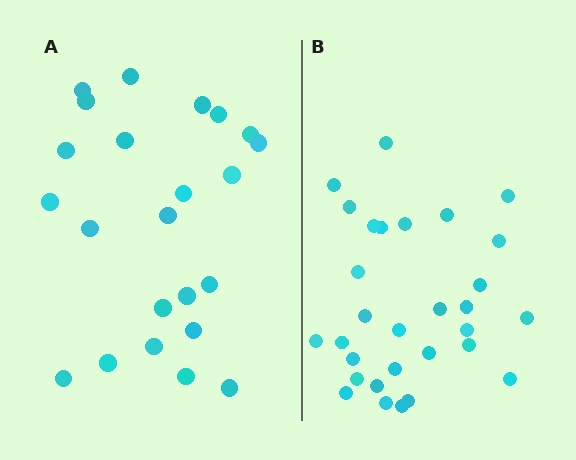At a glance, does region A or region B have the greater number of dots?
Region B (the right region) has more dots.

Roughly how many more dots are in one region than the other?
Region B has roughly 8 or so more dots than region A.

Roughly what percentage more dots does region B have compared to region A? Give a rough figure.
About 30% more.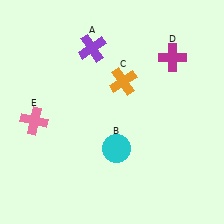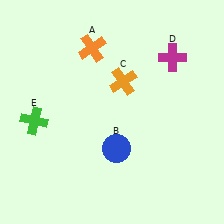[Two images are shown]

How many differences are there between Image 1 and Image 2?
There are 3 differences between the two images.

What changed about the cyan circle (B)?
In Image 1, B is cyan. In Image 2, it changed to blue.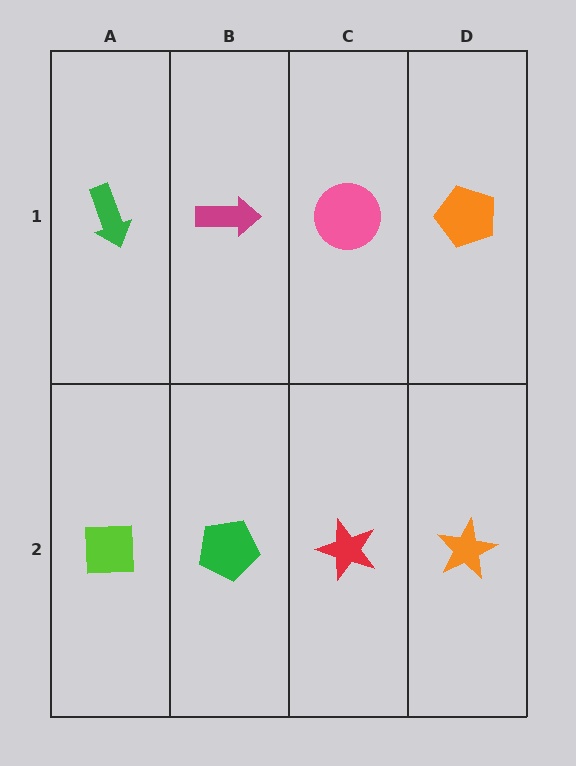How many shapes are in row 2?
4 shapes.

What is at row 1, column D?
An orange pentagon.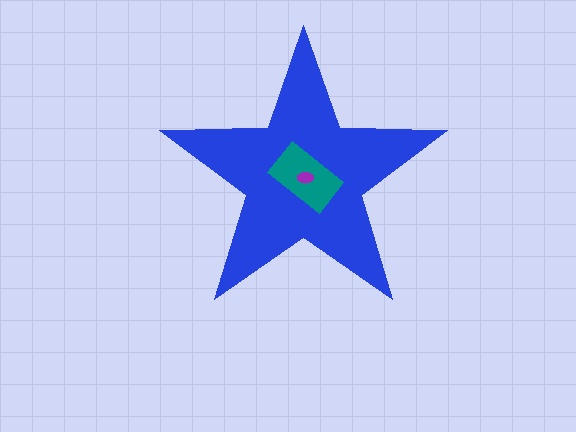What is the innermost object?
The purple ellipse.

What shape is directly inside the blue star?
The teal rectangle.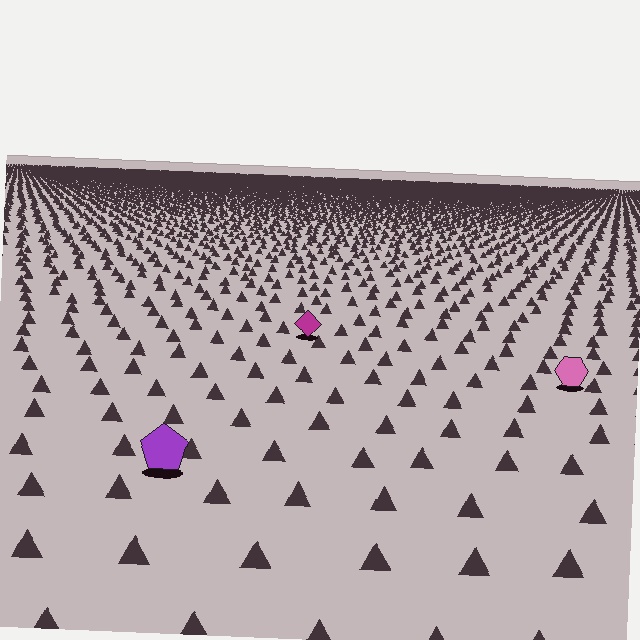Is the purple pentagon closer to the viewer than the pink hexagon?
Yes. The purple pentagon is closer — you can tell from the texture gradient: the ground texture is coarser near it.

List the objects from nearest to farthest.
From nearest to farthest: the purple pentagon, the pink hexagon, the magenta diamond.